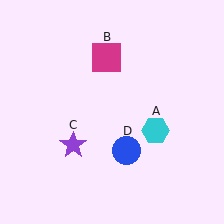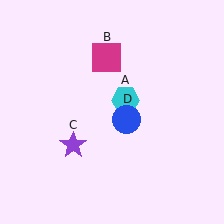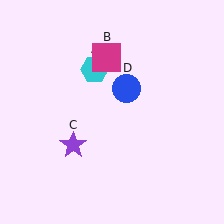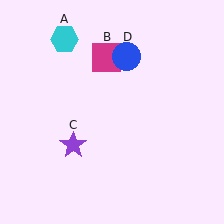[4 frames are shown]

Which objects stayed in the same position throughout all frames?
Magenta square (object B) and purple star (object C) remained stationary.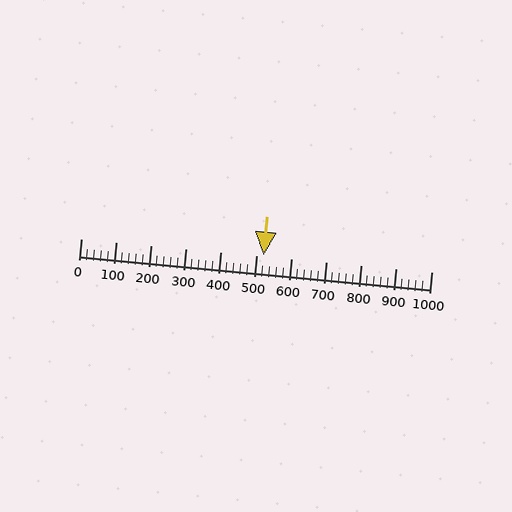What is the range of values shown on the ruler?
The ruler shows values from 0 to 1000.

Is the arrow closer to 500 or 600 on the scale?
The arrow is closer to 500.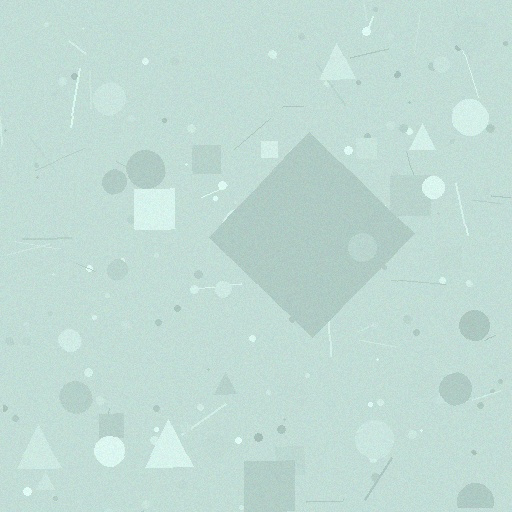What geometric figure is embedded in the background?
A diamond is embedded in the background.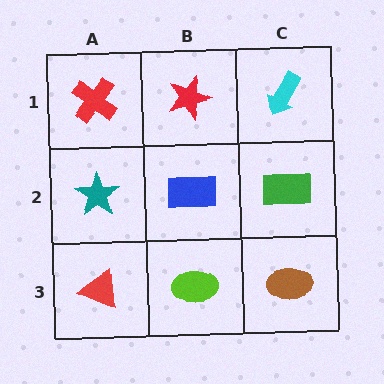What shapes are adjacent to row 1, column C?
A green rectangle (row 2, column C), a red star (row 1, column B).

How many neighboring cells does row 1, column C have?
2.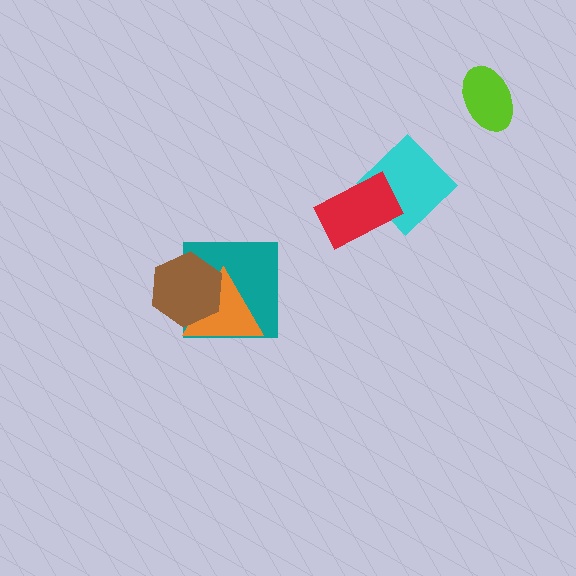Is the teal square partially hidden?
Yes, it is partially covered by another shape.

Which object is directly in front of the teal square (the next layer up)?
The orange triangle is directly in front of the teal square.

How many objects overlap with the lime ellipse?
0 objects overlap with the lime ellipse.